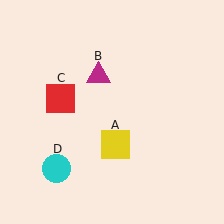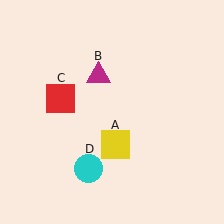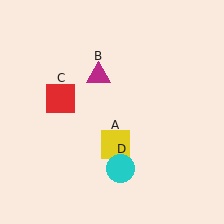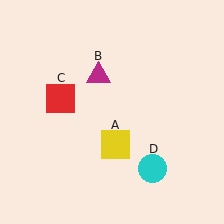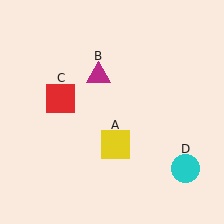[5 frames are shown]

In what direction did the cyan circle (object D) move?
The cyan circle (object D) moved right.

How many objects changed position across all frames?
1 object changed position: cyan circle (object D).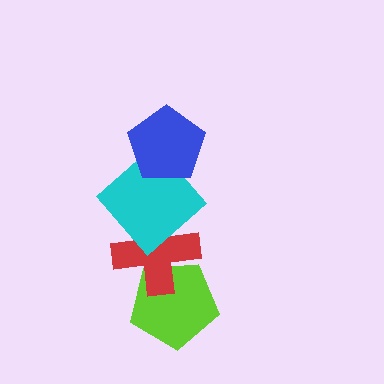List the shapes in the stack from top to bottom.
From top to bottom: the blue pentagon, the cyan diamond, the red cross, the lime pentagon.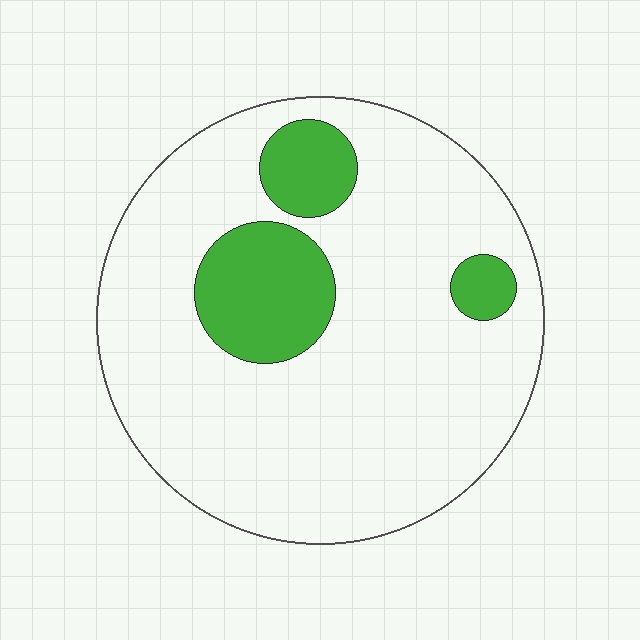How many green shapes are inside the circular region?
3.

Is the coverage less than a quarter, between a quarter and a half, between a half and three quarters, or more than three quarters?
Less than a quarter.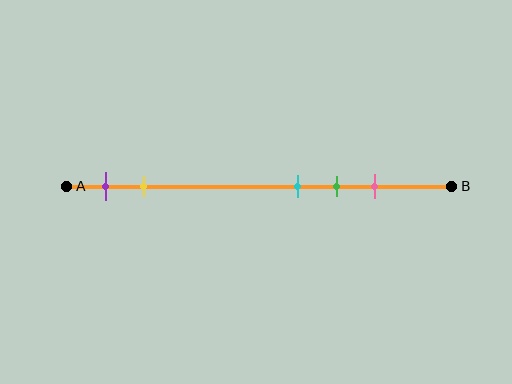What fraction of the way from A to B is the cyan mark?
The cyan mark is approximately 60% (0.6) of the way from A to B.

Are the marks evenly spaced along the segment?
No, the marks are not evenly spaced.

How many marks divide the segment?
There are 5 marks dividing the segment.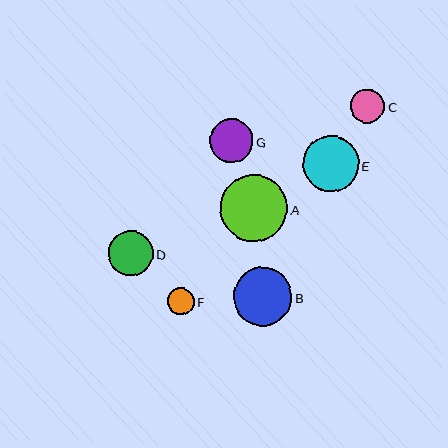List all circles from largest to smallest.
From largest to smallest: A, B, E, D, G, C, F.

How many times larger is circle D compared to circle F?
Circle D is approximately 1.7 times the size of circle F.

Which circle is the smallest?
Circle F is the smallest with a size of approximately 27 pixels.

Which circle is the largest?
Circle A is the largest with a size of approximately 67 pixels.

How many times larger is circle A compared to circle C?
Circle A is approximately 1.9 times the size of circle C.